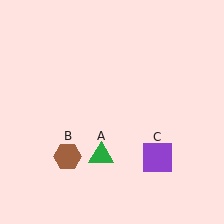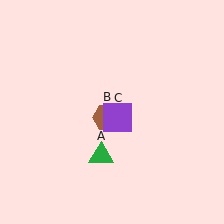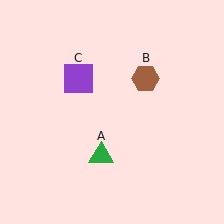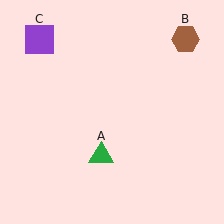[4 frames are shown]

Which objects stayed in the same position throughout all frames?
Green triangle (object A) remained stationary.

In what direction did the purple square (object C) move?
The purple square (object C) moved up and to the left.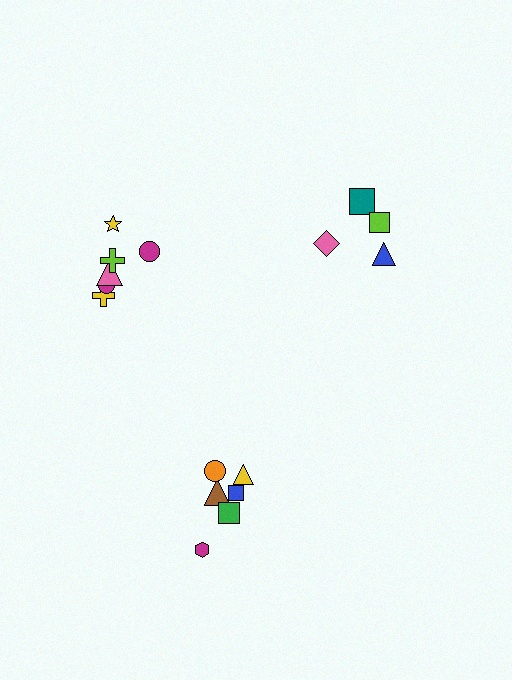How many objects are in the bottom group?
There are 6 objects.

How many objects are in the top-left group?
There are 6 objects.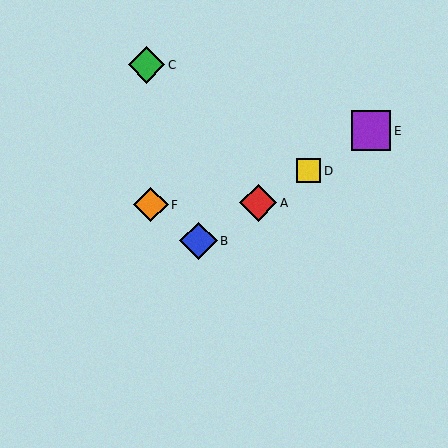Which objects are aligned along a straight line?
Objects A, B, D, E are aligned along a straight line.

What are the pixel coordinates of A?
Object A is at (258, 203).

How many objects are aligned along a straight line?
4 objects (A, B, D, E) are aligned along a straight line.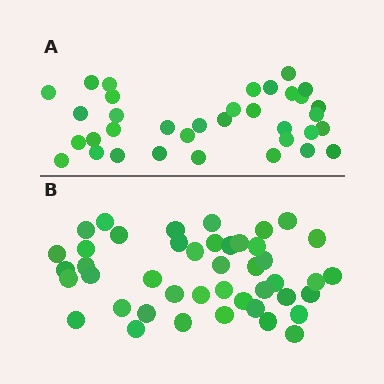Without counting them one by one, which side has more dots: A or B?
Region B (the bottom region) has more dots.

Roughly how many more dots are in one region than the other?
Region B has roughly 8 or so more dots than region A.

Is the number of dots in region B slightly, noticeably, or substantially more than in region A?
Region B has noticeably more, but not dramatically so. The ratio is roughly 1.3 to 1.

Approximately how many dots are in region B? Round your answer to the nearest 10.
About 40 dots. (The exact count is 44, which rounds to 40.)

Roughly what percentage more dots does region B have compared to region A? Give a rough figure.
About 25% more.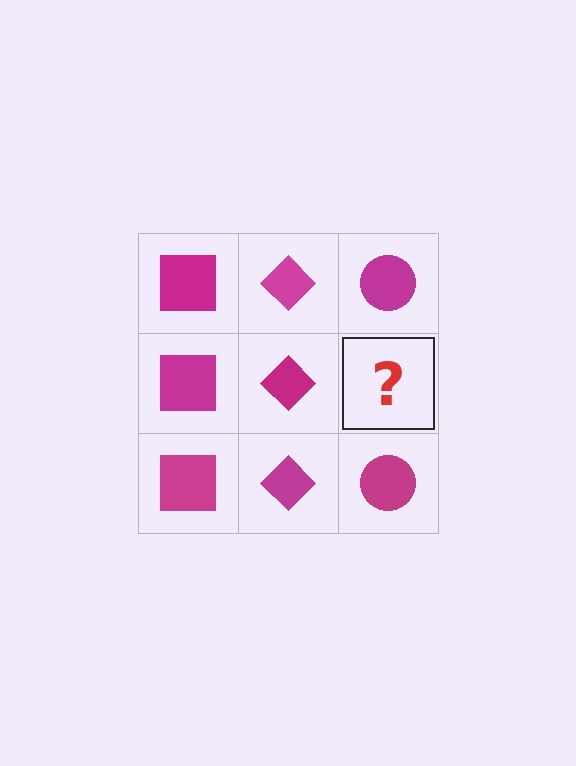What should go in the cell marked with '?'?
The missing cell should contain a magenta circle.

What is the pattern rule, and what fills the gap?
The rule is that each column has a consistent shape. The gap should be filled with a magenta circle.